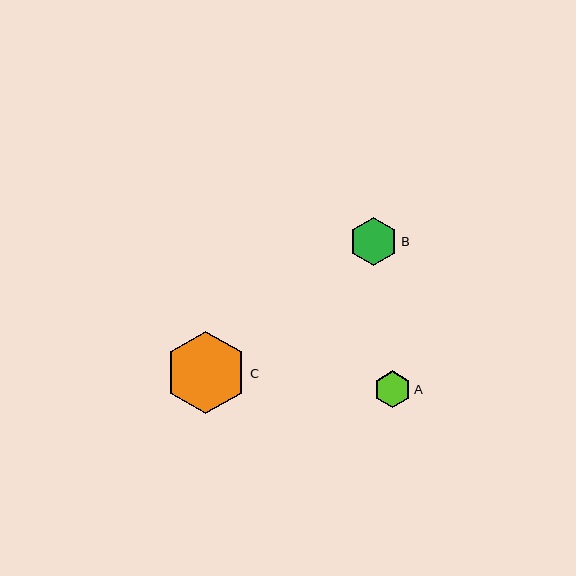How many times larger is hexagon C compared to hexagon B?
Hexagon C is approximately 1.7 times the size of hexagon B.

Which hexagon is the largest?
Hexagon C is the largest with a size of approximately 83 pixels.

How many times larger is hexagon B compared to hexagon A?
Hexagon B is approximately 1.3 times the size of hexagon A.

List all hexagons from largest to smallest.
From largest to smallest: C, B, A.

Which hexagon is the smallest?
Hexagon A is the smallest with a size of approximately 37 pixels.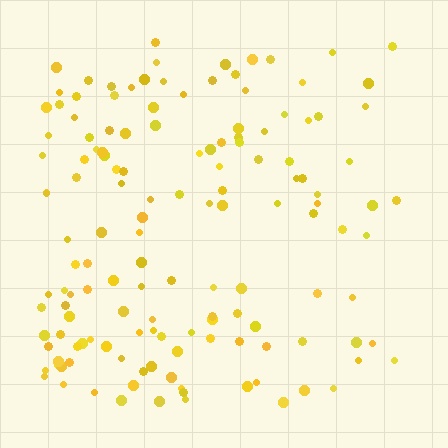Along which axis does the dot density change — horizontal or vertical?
Horizontal.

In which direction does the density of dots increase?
From right to left, with the left side densest.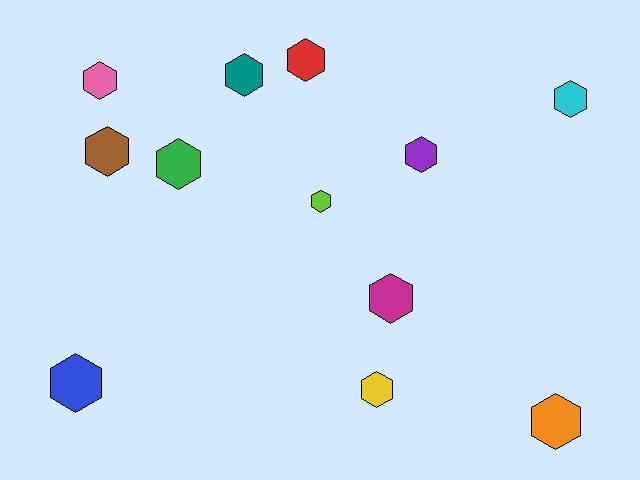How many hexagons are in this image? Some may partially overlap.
There are 12 hexagons.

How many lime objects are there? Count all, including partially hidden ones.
There is 1 lime object.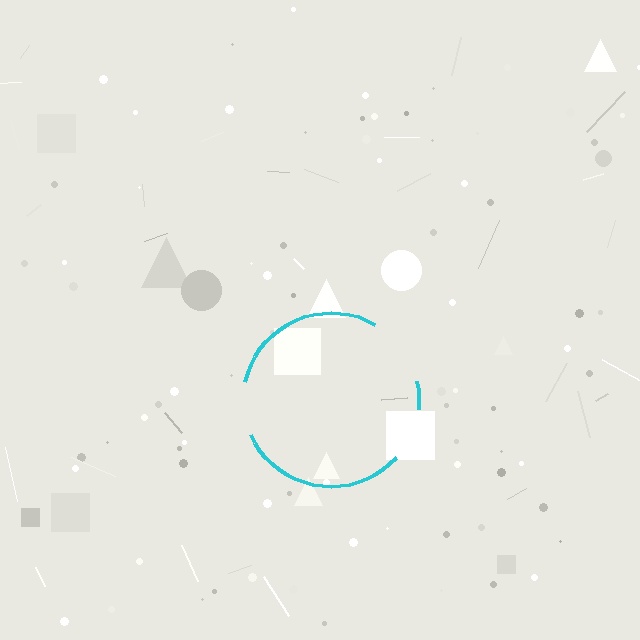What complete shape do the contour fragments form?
The contour fragments form a circle.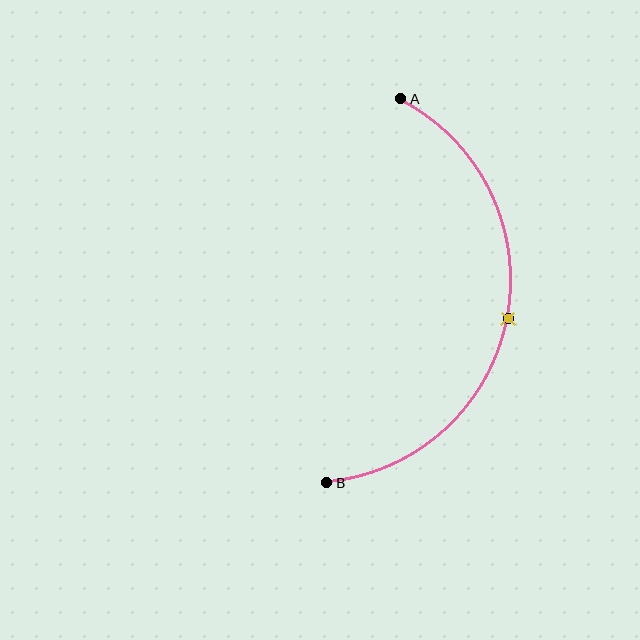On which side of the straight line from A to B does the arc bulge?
The arc bulges to the right of the straight line connecting A and B.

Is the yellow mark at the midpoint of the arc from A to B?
Yes. The yellow mark lies on the arc at equal arc-length from both A and B — it is the arc midpoint.